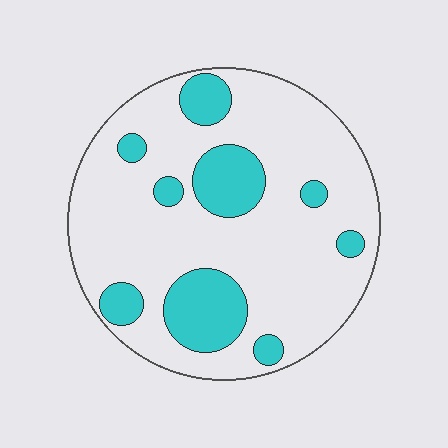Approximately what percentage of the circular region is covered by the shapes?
Approximately 20%.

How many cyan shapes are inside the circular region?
9.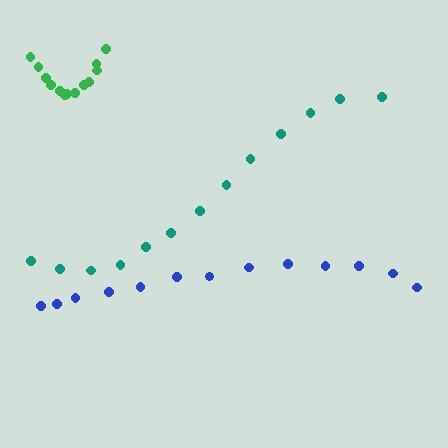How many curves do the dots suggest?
There are 3 distinct paths.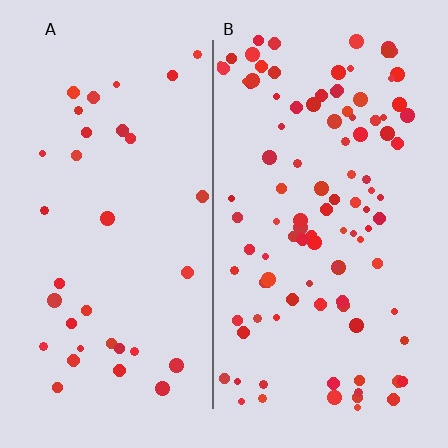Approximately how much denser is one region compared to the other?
Approximately 3.1× — region B over region A.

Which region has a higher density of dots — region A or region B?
B (the right).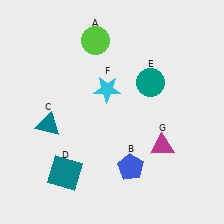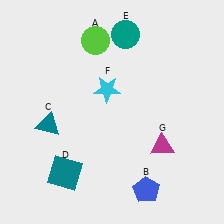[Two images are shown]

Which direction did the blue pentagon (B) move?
The blue pentagon (B) moved down.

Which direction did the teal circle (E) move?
The teal circle (E) moved up.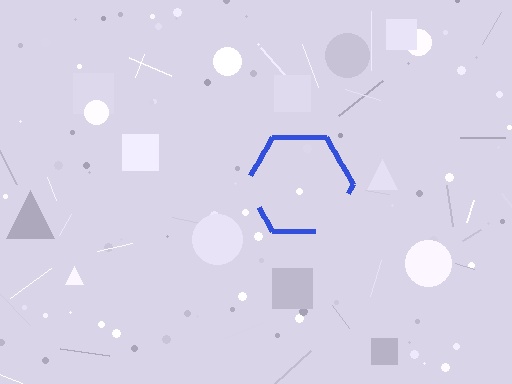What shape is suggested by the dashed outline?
The dashed outline suggests a hexagon.